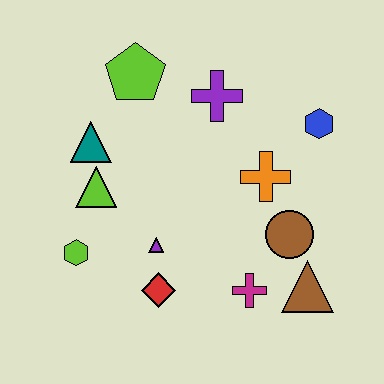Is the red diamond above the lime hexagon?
No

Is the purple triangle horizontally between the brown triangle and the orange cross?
No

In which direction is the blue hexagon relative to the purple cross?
The blue hexagon is to the right of the purple cross.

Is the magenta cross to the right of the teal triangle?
Yes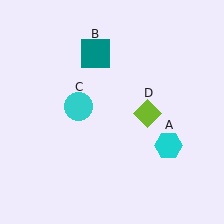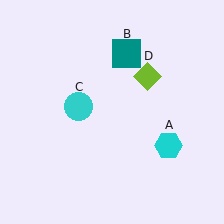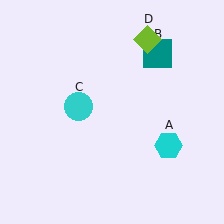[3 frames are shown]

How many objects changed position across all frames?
2 objects changed position: teal square (object B), lime diamond (object D).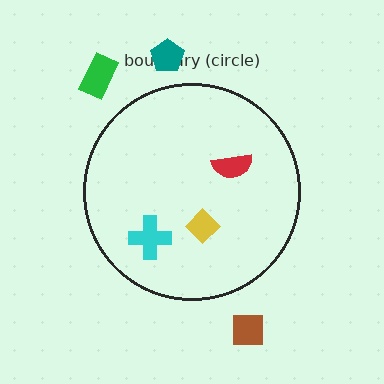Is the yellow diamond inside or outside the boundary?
Inside.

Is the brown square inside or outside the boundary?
Outside.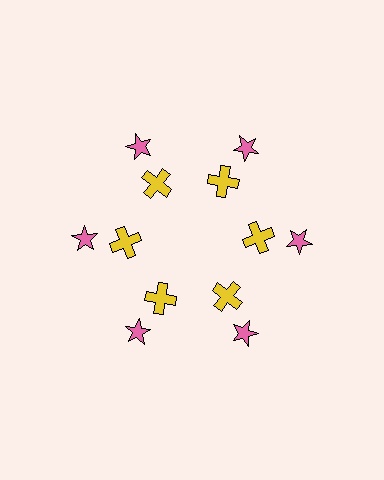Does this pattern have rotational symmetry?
Yes, this pattern has 6-fold rotational symmetry. It looks the same after rotating 60 degrees around the center.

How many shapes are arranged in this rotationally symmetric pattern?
There are 12 shapes, arranged in 6 groups of 2.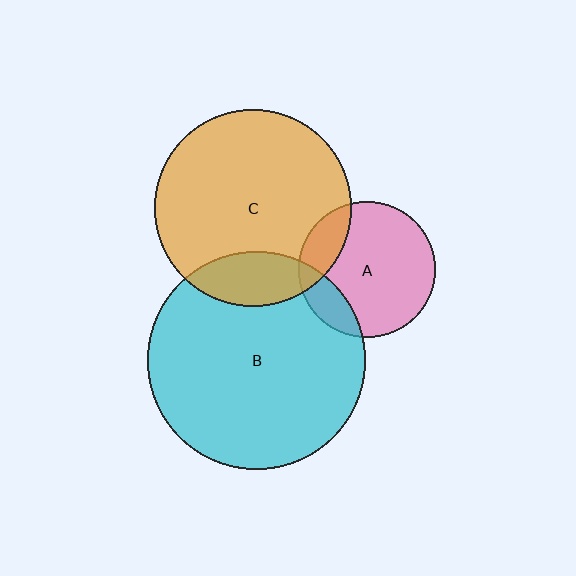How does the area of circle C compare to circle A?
Approximately 2.1 times.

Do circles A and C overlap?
Yes.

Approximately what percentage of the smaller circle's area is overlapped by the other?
Approximately 20%.